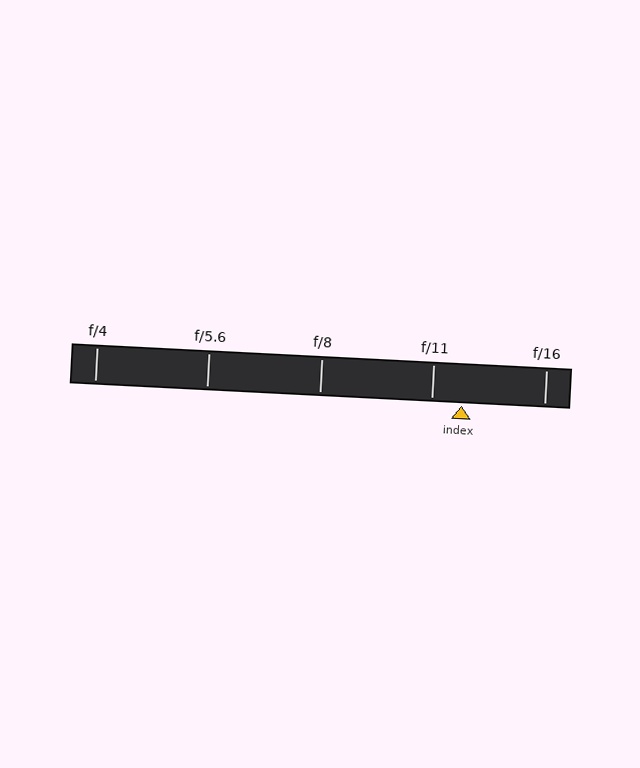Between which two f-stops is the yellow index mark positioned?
The index mark is between f/11 and f/16.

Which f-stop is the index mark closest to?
The index mark is closest to f/11.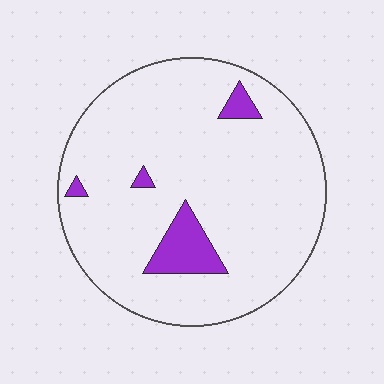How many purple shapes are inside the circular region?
4.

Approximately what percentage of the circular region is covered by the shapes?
Approximately 10%.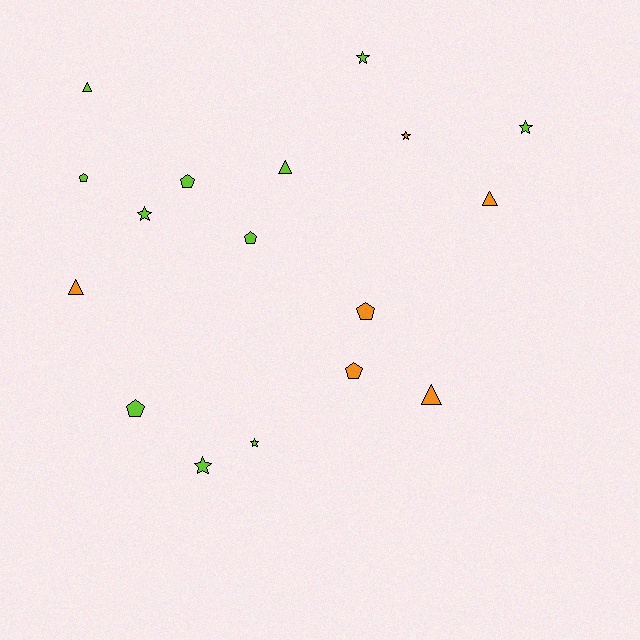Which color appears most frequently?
Lime, with 11 objects.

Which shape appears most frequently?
Pentagon, with 6 objects.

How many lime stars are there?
There are 5 lime stars.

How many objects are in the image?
There are 17 objects.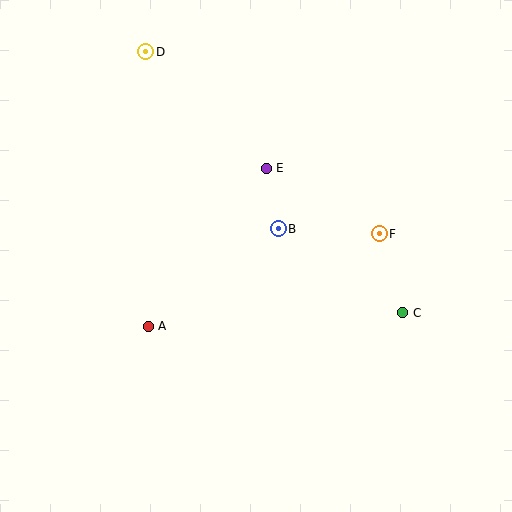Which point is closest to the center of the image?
Point B at (278, 229) is closest to the center.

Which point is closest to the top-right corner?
Point F is closest to the top-right corner.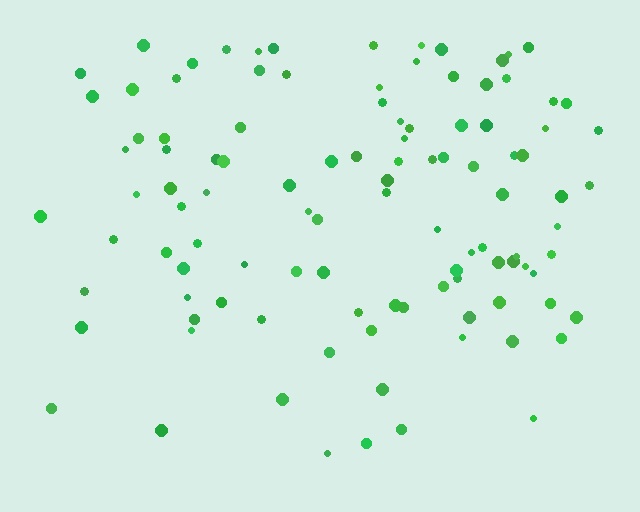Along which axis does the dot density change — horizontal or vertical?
Vertical.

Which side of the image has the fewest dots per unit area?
The bottom.